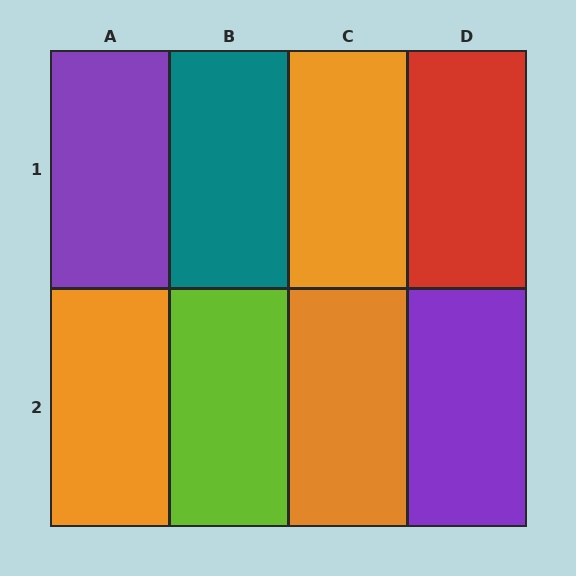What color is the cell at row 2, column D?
Purple.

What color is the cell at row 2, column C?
Orange.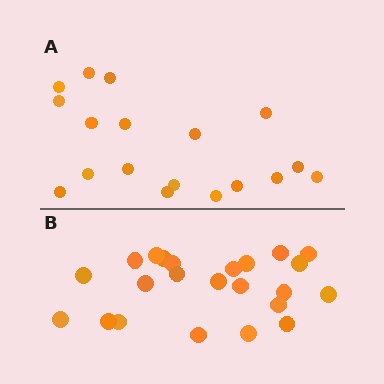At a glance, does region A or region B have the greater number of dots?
Region B (the bottom region) has more dots.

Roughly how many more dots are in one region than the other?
Region B has about 5 more dots than region A.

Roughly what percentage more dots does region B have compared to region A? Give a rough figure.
About 30% more.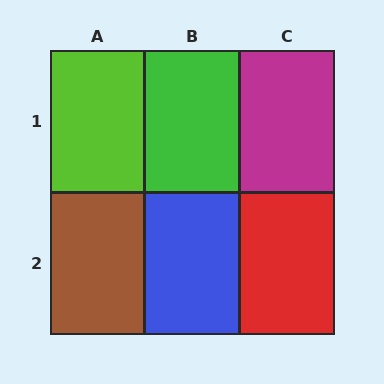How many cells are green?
1 cell is green.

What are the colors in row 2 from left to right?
Brown, blue, red.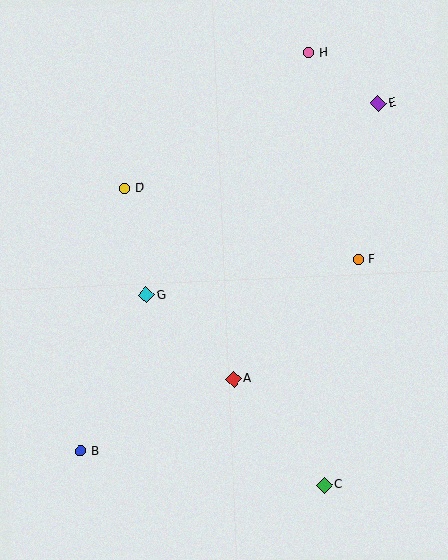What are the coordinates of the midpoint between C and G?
The midpoint between C and G is at (235, 390).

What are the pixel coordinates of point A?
Point A is at (233, 379).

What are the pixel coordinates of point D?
Point D is at (125, 189).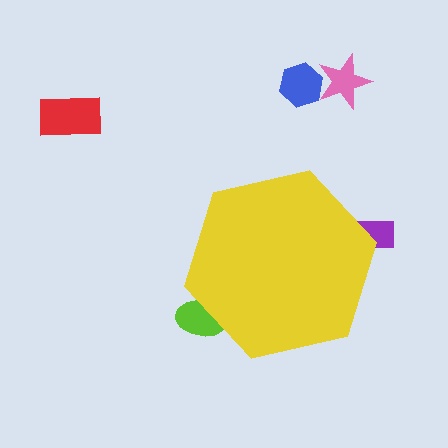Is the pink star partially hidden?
No, the pink star is fully visible.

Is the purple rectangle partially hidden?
Yes, the purple rectangle is partially hidden behind the yellow hexagon.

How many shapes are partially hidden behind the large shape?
2 shapes are partially hidden.